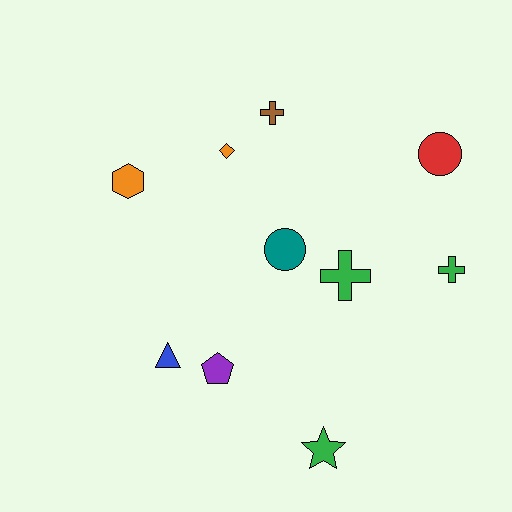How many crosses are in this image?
There are 3 crosses.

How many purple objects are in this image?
There is 1 purple object.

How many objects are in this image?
There are 10 objects.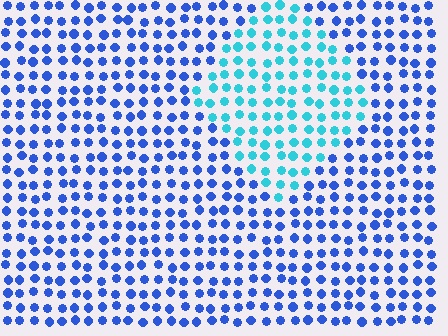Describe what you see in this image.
The image is filled with small blue elements in a uniform arrangement. A diamond-shaped region is visible where the elements are tinted to a slightly different hue, forming a subtle color boundary.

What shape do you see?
I see a diamond.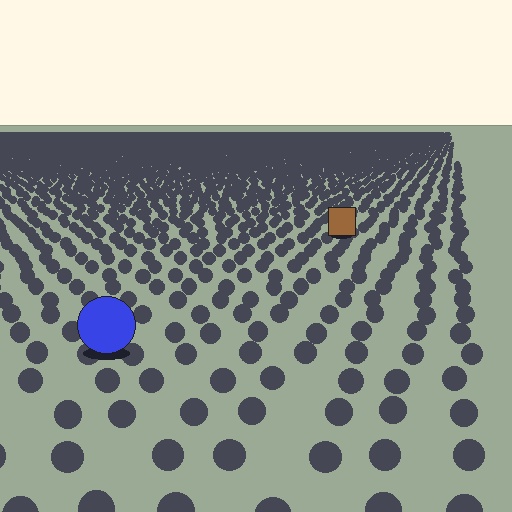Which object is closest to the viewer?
The blue circle is closest. The texture marks near it are larger and more spread out.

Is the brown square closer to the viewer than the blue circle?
No. The blue circle is closer — you can tell from the texture gradient: the ground texture is coarser near it.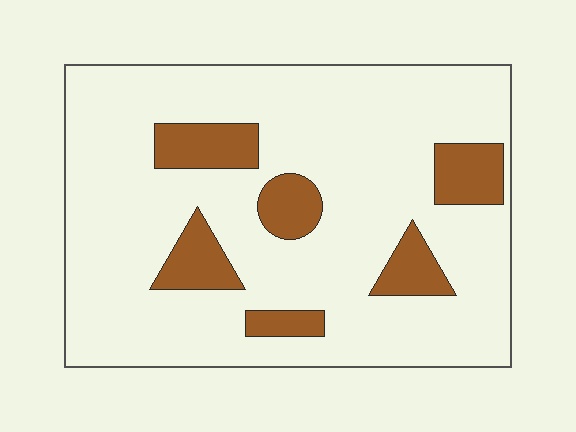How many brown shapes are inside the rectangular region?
6.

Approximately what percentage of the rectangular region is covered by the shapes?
Approximately 15%.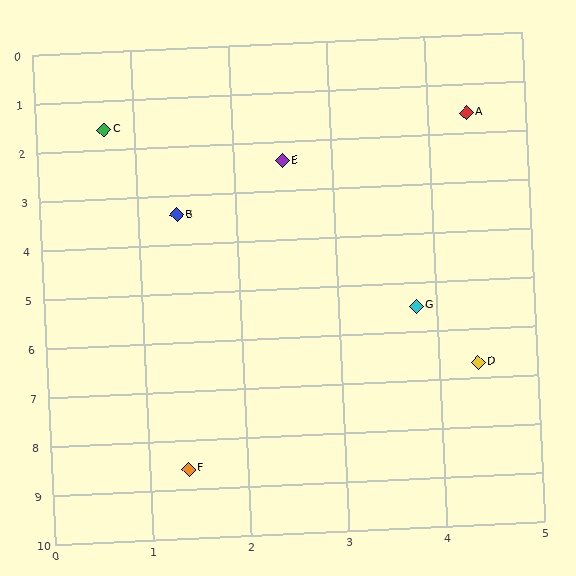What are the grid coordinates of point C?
Point C is at approximately (0.7, 1.6).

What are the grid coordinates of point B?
Point B is at approximately (1.4, 3.4).